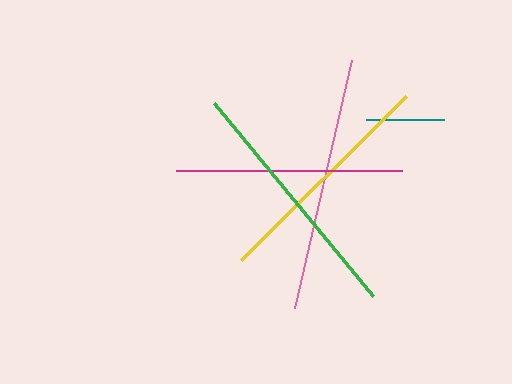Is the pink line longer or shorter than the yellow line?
The pink line is longer than the yellow line.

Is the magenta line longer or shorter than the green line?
The green line is longer than the magenta line.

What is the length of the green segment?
The green segment is approximately 249 pixels long.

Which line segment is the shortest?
The teal line is the shortest at approximately 78 pixels.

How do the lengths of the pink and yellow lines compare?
The pink and yellow lines are approximately the same length.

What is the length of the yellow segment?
The yellow segment is approximately 233 pixels long.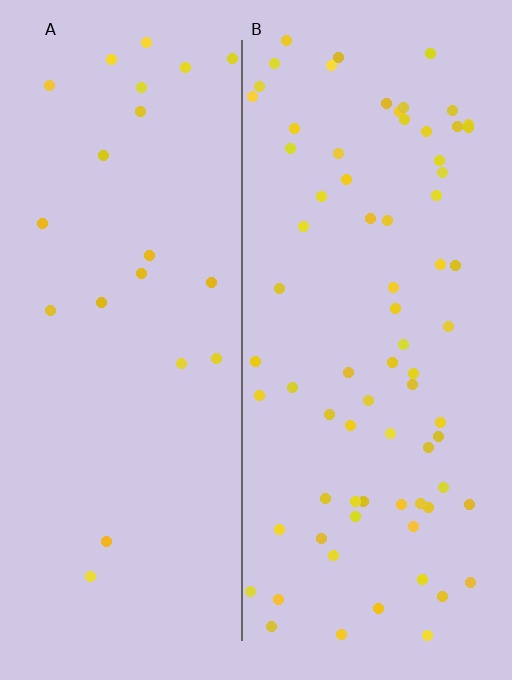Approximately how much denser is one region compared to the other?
Approximately 3.4× — region B over region A.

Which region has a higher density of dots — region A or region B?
B (the right).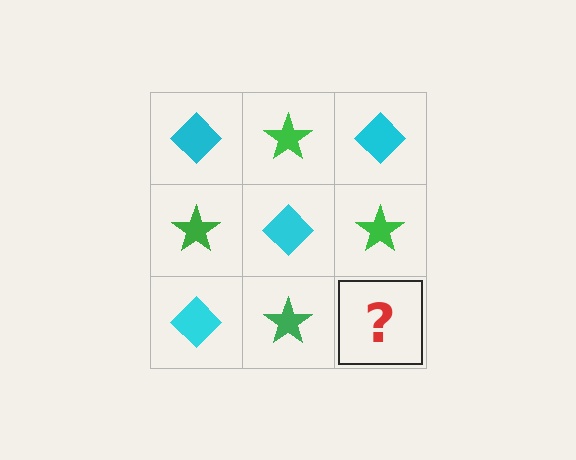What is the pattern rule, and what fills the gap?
The rule is that it alternates cyan diamond and green star in a checkerboard pattern. The gap should be filled with a cyan diamond.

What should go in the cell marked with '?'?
The missing cell should contain a cyan diamond.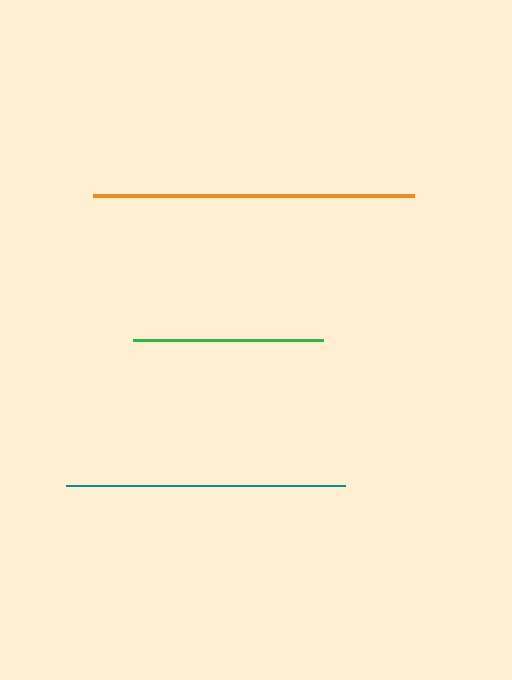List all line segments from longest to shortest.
From longest to shortest: orange, teal, green.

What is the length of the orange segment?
The orange segment is approximately 321 pixels long.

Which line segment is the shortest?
The green line is the shortest at approximately 190 pixels.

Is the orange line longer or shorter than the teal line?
The orange line is longer than the teal line.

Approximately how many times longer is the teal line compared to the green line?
The teal line is approximately 1.5 times the length of the green line.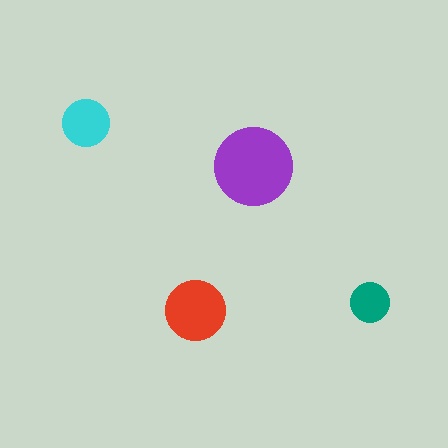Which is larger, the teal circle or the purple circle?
The purple one.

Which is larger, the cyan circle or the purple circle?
The purple one.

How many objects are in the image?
There are 4 objects in the image.